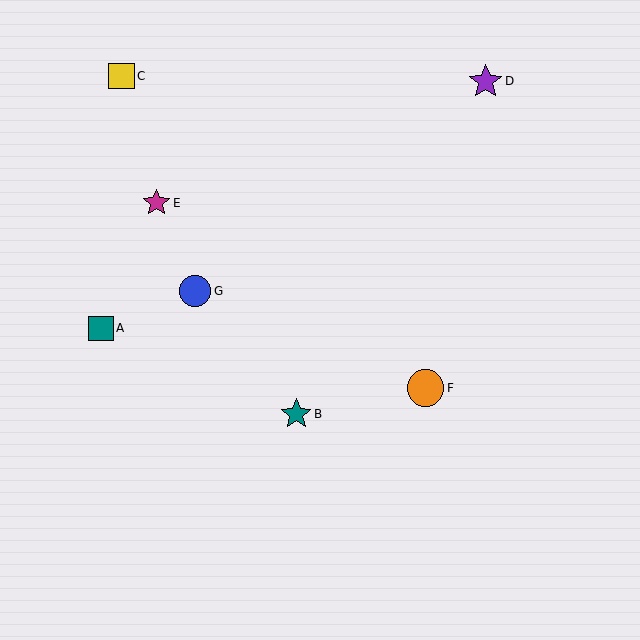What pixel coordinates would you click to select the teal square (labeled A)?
Click at (101, 328) to select the teal square A.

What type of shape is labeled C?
Shape C is a yellow square.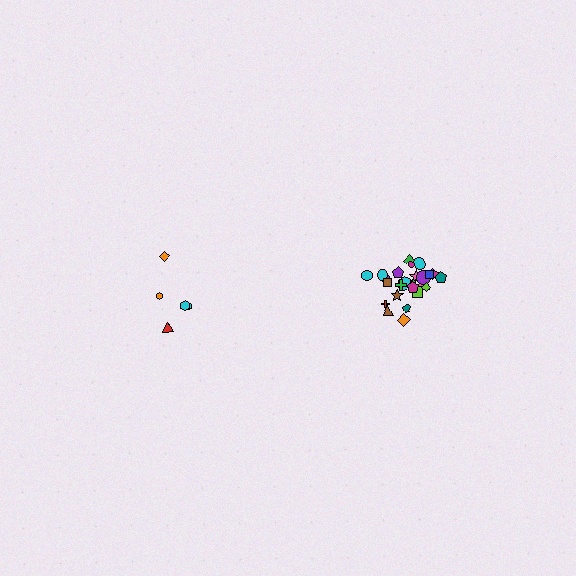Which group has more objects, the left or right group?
The right group.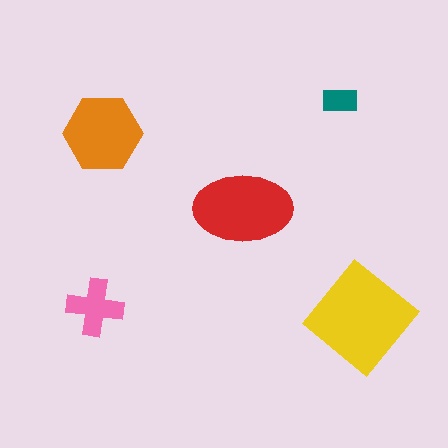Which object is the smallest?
The teal rectangle.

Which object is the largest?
The yellow diamond.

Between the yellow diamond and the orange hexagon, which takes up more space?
The yellow diamond.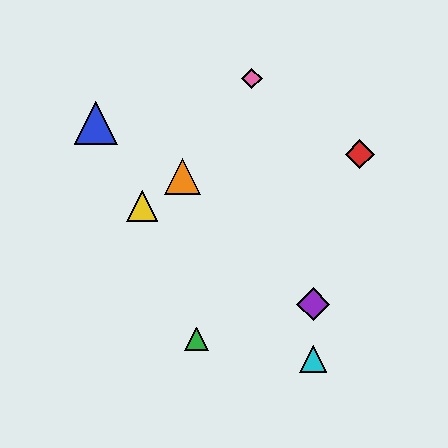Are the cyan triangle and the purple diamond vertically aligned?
Yes, both are at x≈313.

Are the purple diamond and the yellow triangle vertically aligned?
No, the purple diamond is at x≈313 and the yellow triangle is at x≈142.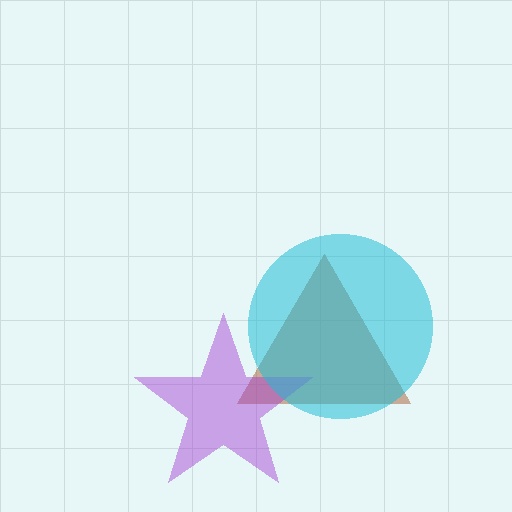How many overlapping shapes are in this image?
There are 3 overlapping shapes in the image.